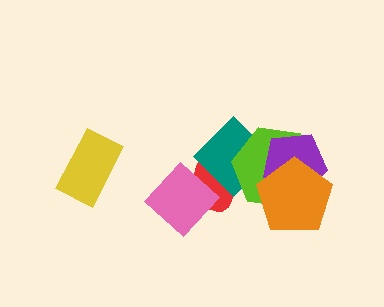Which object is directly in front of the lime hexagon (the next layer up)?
The purple pentagon is directly in front of the lime hexagon.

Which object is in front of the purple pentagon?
The orange pentagon is in front of the purple pentagon.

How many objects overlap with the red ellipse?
3 objects overlap with the red ellipse.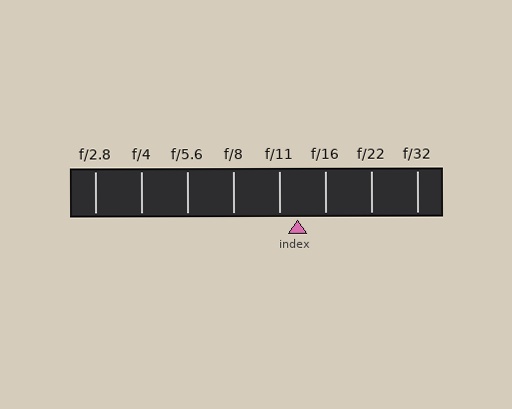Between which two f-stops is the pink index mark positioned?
The index mark is between f/11 and f/16.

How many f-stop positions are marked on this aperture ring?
There are 8 f-stop positions marked.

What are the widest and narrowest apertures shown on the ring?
The widest aperture shown is f/2.8 and the narrowest is f/32.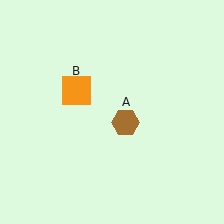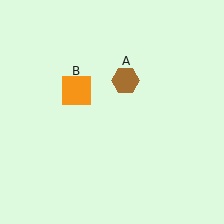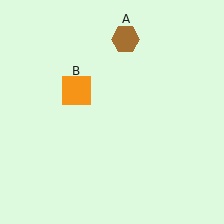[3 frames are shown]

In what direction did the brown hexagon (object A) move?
The brown hexagon (object A) moved up.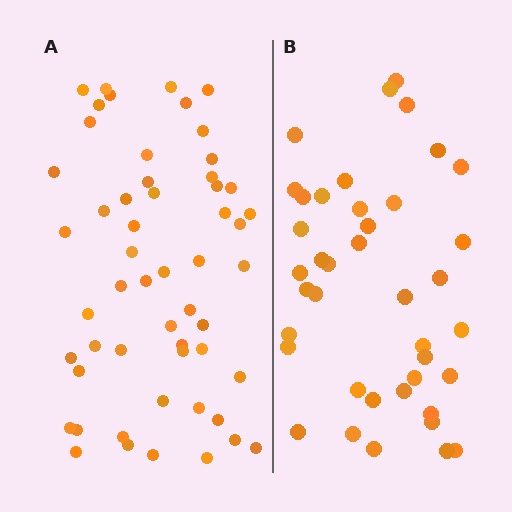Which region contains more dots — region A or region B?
Region A (the left region) has more dots.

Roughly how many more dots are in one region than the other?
Region A has approximately 15 more dots than region B.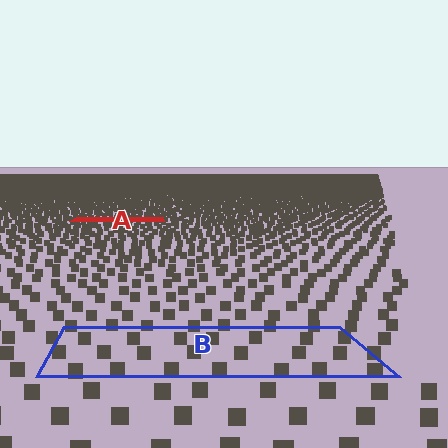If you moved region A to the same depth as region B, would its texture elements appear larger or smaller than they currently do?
They would appear larger. At a closer depth, the same texture elements are projected at a bigger on-screen size.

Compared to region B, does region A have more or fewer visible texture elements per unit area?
Region A has more texture elements per unit area — they are packed more densely because it is farther away.